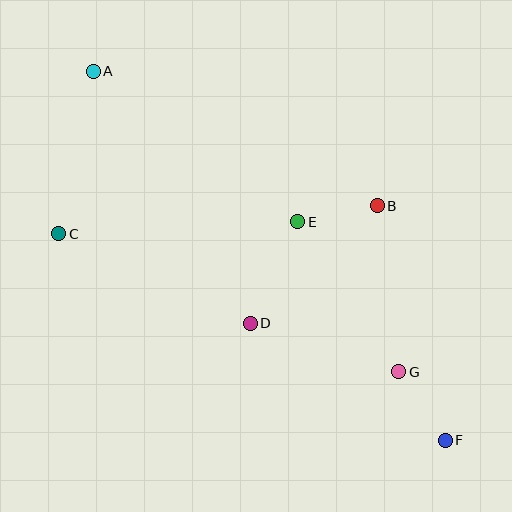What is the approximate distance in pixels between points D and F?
The distance between D and F is approximately 227 pixels.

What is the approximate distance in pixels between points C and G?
The distance between C and G is approximately 367 pixels.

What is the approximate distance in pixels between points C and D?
The distance between C and D is approximately 211 pixels.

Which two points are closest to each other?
Points B and E are closest to each other.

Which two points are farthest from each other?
Points A and F are farthest from each other.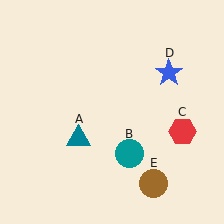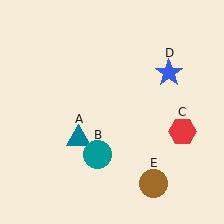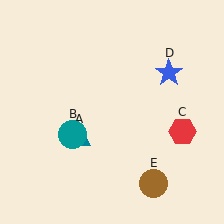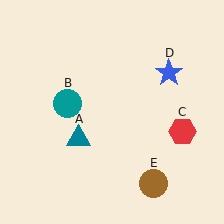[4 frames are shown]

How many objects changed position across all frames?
1 object changed position: teal circle (object B).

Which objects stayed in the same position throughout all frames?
Teal triangle (object A) and red hexagon (object C) and blue star (object D) and brown circle (object E) remained stationary.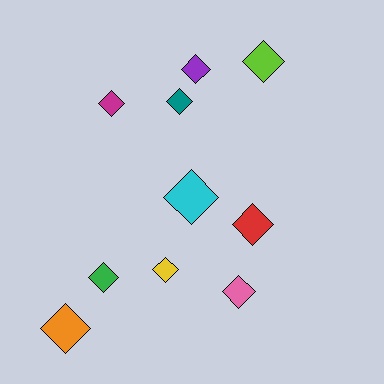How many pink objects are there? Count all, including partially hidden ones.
There is 1 pink object.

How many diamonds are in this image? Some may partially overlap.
There are 10 diamonds.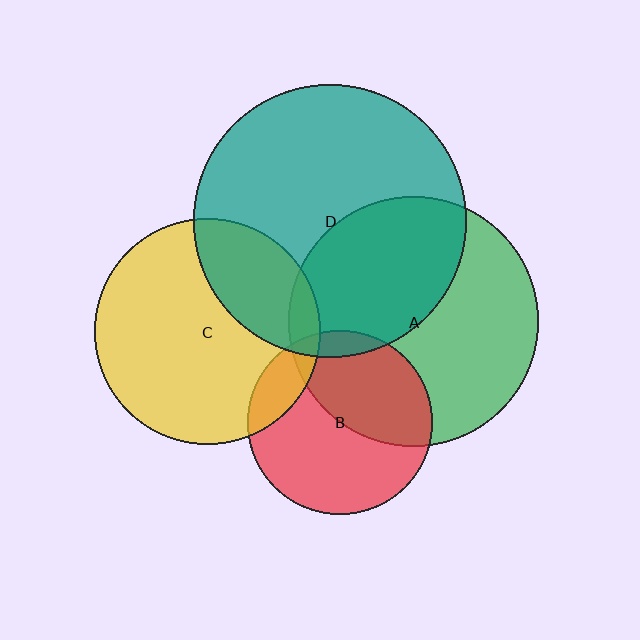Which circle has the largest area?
Circle D (teal).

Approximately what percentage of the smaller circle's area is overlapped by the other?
Approximately 45%.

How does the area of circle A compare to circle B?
Approximately 1.8 times.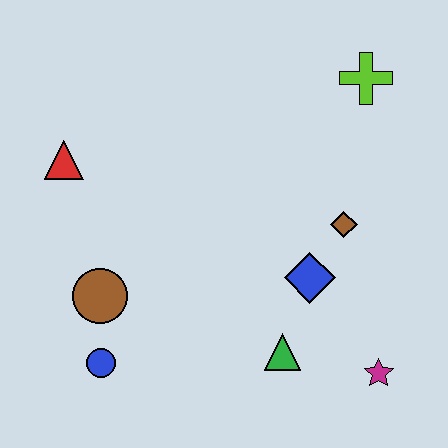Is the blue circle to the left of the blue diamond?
Yes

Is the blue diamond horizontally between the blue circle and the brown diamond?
Yes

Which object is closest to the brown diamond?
The blue diamond is closest to the brown diamond.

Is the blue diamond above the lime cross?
No